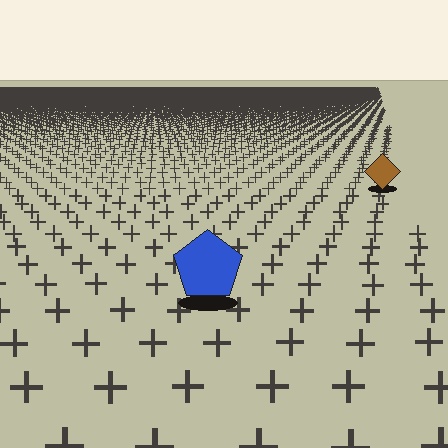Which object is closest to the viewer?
The blue pentagon is closest. The texture marks near it are larger and more spread out.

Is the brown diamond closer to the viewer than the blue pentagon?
No. The blue pentagon is closer — you can tell from the texture gradient: the ground texture is coarser near it.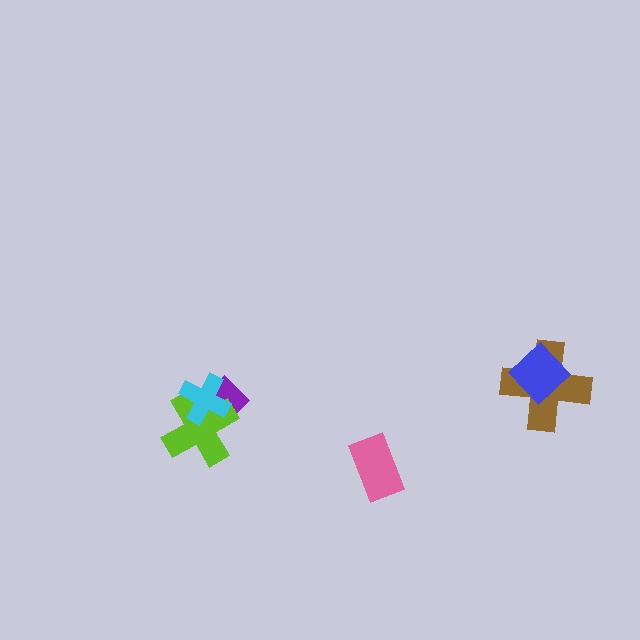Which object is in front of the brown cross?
The blue diamond is in front of the brown cross.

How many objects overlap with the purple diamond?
2 objects overlap with the purple diamond.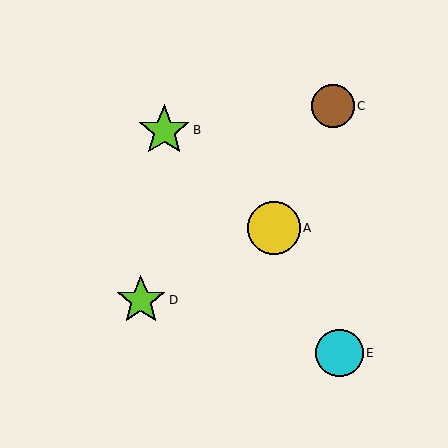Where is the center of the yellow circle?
The center of the yellow circle is at (274, 228).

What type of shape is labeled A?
Shape A is a yellow circle.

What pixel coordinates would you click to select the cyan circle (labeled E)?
Click at (339, 353) to select the cyan circle E.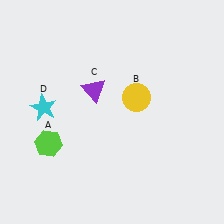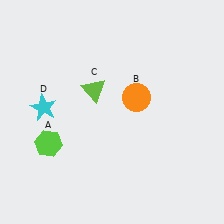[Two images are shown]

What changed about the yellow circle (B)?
In Image 1, B is yellow. In Image 2, it changed to orange.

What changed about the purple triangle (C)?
In Image 1, C is purple. In Image 2, it changed to lime.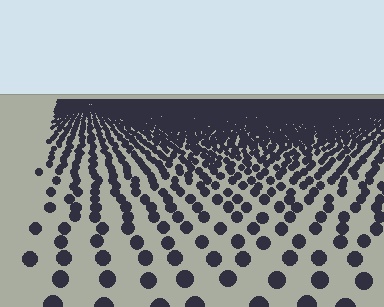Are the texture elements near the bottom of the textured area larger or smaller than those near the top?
Larger. Near the bottom, elements are closer to the viewer and appear at a bigger on-screen size.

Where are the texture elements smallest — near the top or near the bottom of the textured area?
Near the top.